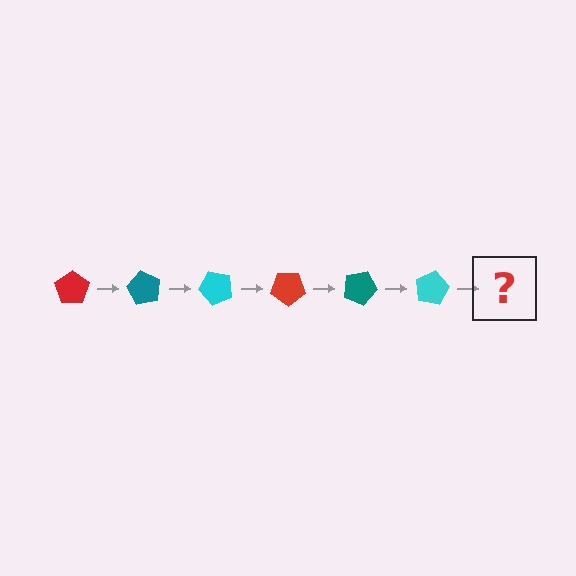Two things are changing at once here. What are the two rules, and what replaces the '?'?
The two rules are that it rotates 60 degrees each step and the color cycles through red, teal, and cyan. The '?' should be a red pentagon, rotated 360 degrees from the start.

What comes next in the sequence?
The next element should be a red pentagon, rotated 360 degrees from the start.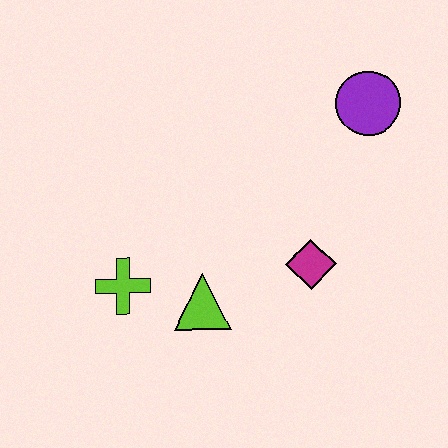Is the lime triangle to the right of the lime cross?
Yes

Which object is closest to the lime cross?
The lime triangle is closest to the lime cross.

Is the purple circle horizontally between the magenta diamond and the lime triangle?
No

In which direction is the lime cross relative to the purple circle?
The lime cross is to the left of the purple circle.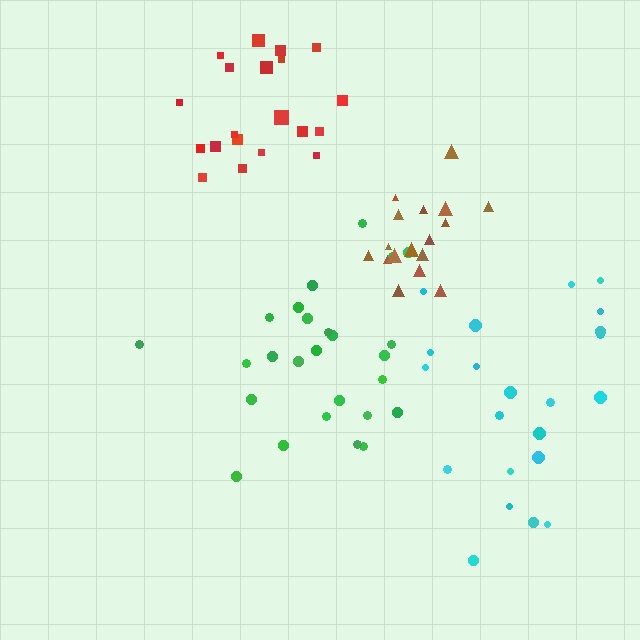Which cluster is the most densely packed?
Brown.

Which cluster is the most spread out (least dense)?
Cyan.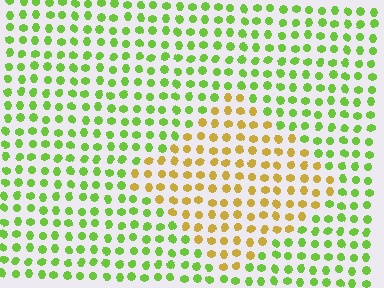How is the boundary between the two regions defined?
The boundary is defined purely by a slight shift in hue (about 52 degrees). Spacing, size, and orientation are identical on both sides.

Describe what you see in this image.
The image is filled with small lime elements in a uniform arrangement. A diamond-shaped region is visible where the elements are tinted to a slightly different hue, forming a subtle color boundary.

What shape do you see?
I see a diamond.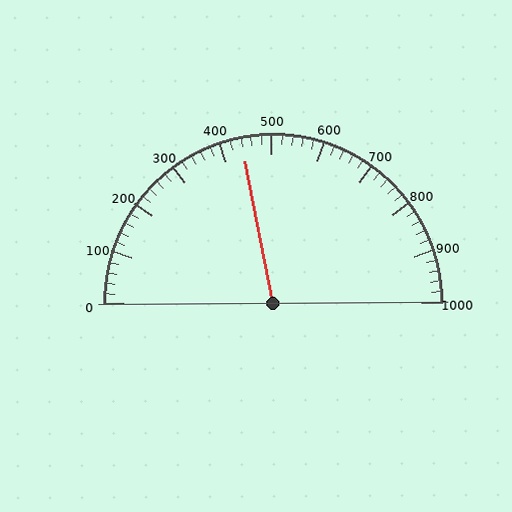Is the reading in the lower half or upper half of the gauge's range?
The reading is in the lower half of the range (0 to 1000).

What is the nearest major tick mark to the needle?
The nearest major tick mark is 400.